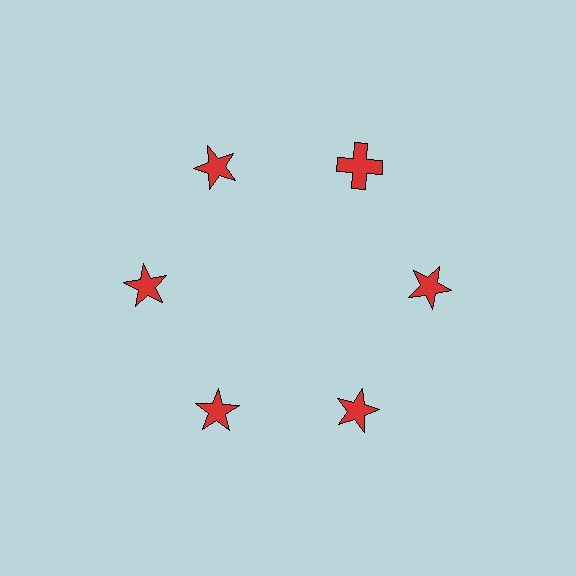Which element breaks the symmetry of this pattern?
The red cross at roughly the 1 o'clock position breaks the symmetry. All other shapes are red stars.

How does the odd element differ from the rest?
It has a different shape: cross instead of star.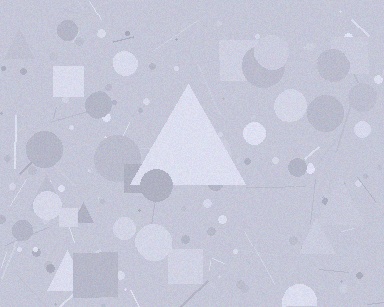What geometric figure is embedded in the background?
A triangle is embedded in the background.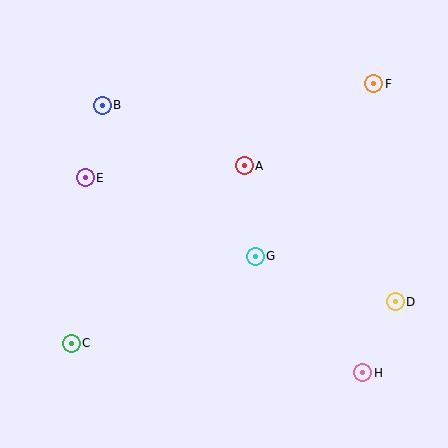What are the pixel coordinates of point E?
Point E is at (85, 178).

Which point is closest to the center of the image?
Point G at (255, 256) is closest to the center.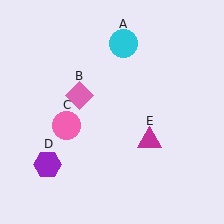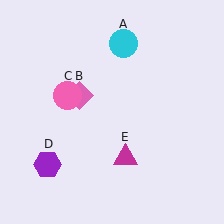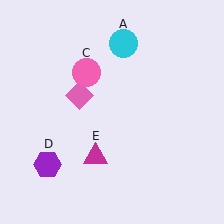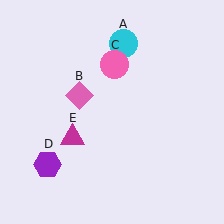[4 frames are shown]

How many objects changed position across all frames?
2 objects changed position: pink circle (object C), magenta triangle (object E).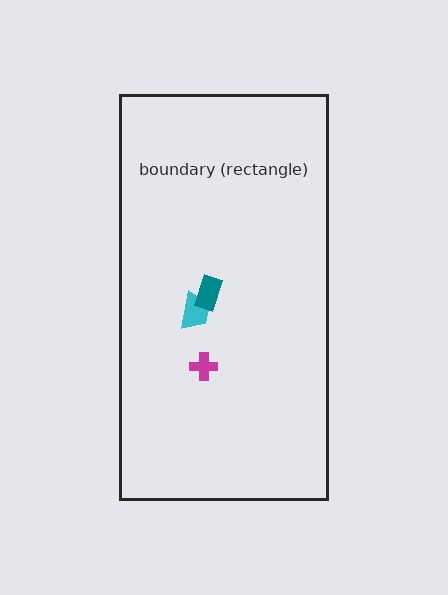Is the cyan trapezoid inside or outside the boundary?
Inside.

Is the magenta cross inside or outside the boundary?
Inside.